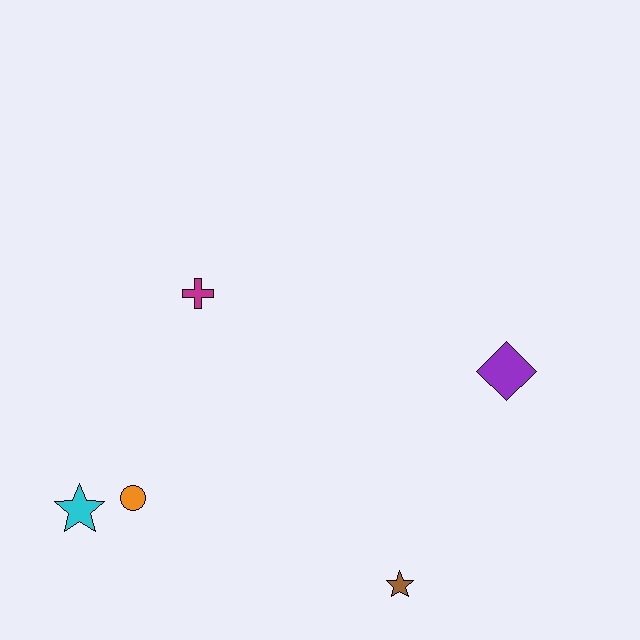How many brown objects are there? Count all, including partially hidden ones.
There is 1 brown object.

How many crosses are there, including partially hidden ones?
There is 1 cross.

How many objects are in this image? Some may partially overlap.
There are 5 objects.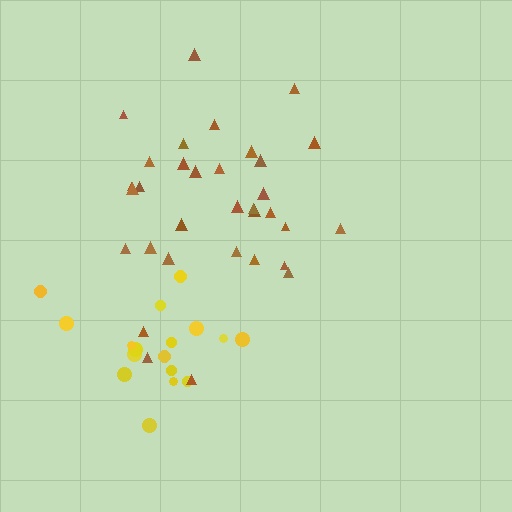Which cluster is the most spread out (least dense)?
Brown.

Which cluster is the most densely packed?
Yellow.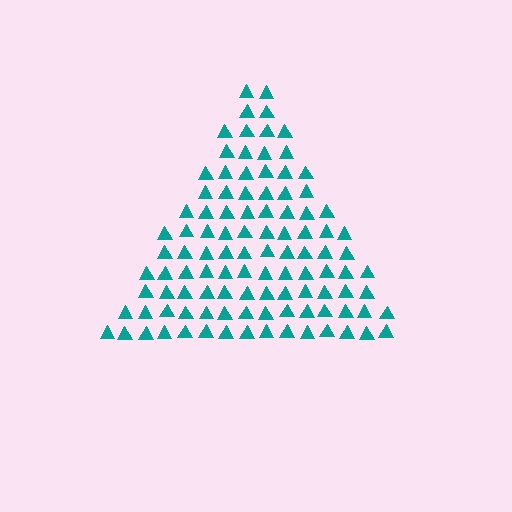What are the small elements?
The small elements are triangles.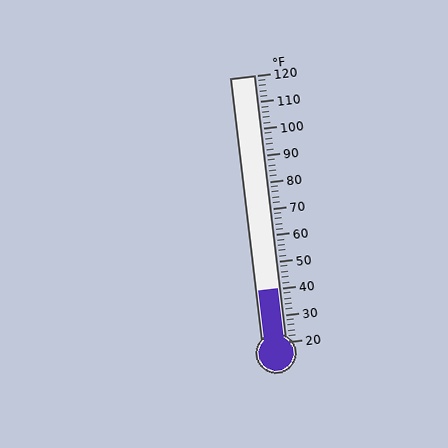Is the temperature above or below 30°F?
The temperature is above 30°F.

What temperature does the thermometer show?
The thermometer shows approximately 40°F.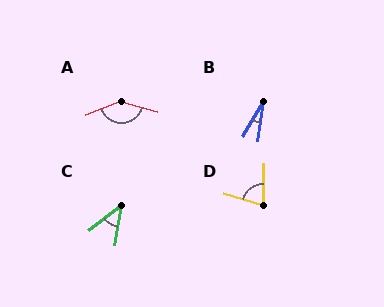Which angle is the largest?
A, at approximately 144 degrees.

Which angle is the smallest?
B, at approximately 24 degrees.